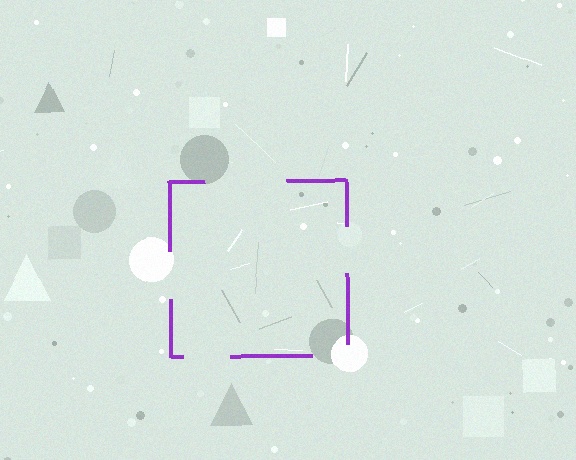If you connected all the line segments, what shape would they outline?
They would outline a square.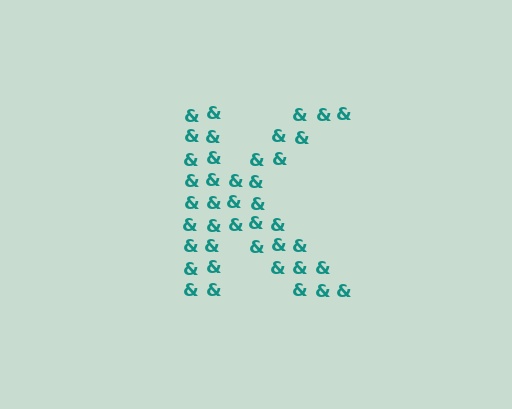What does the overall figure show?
The overall figure shows the letter K.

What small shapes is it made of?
It is made of small ampersands.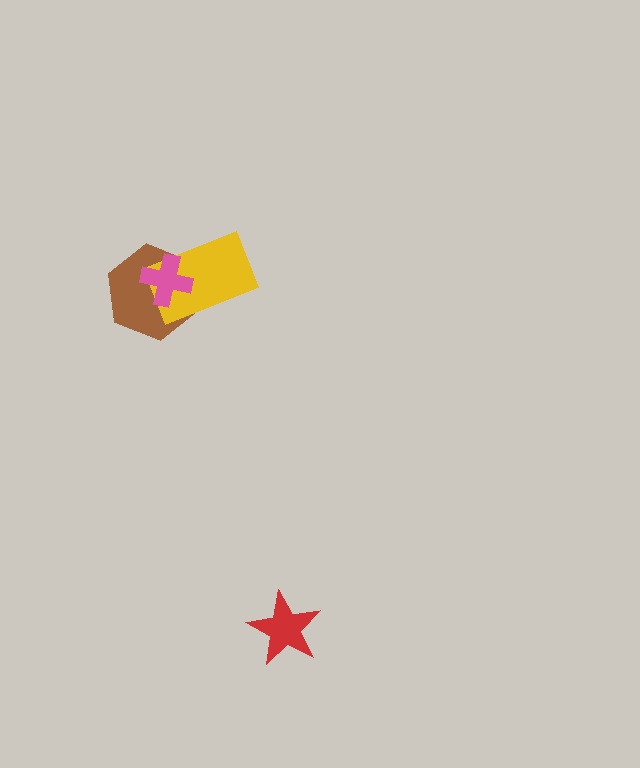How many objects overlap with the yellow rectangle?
2 objects overlap with the yellow rectangle.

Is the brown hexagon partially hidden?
Yes, it is partially covered by another shape.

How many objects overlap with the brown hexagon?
2 objects overlap with the brown hexagon.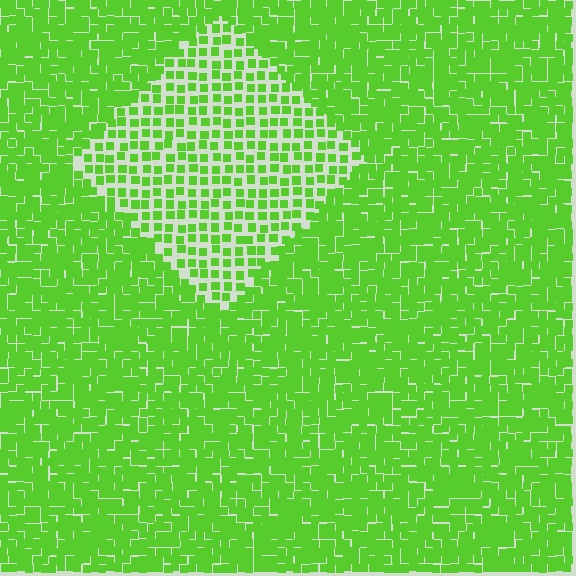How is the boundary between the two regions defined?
The boundary is defined by a change in element density (approximately 2.0x ratio). All elements are the same color, size, and shape.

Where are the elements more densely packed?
The elements are more densely packed outside the diamond boundary.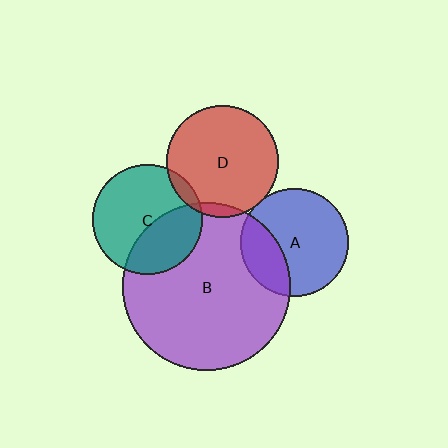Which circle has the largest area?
Circle B (purple).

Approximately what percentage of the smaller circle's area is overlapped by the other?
Approximately 5%.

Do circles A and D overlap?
Yes.